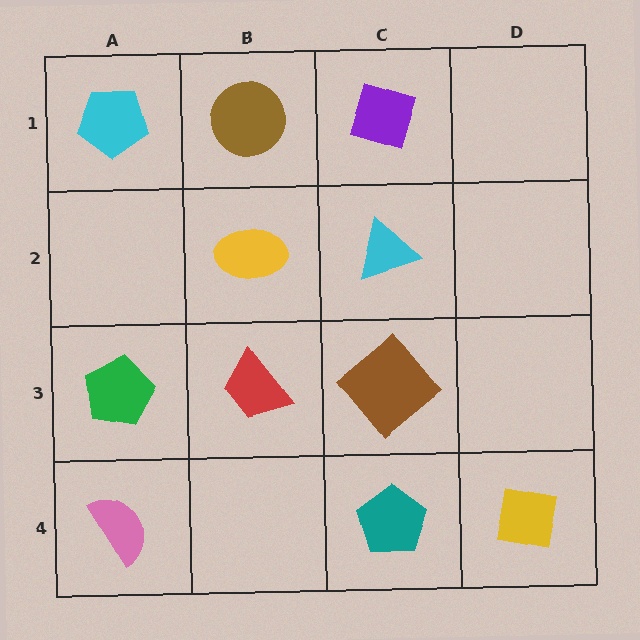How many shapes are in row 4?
3 shapes.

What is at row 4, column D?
A yellow square.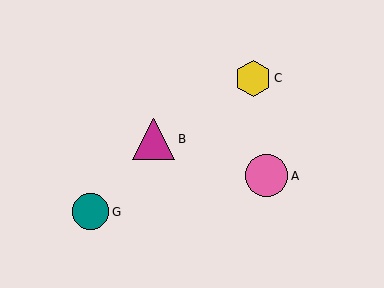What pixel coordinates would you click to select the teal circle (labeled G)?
Click at (91, 212) to select the teal circle G.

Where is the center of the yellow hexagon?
The center of the yellow hexagon is at (253, 78).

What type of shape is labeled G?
Shape G is a teal circle.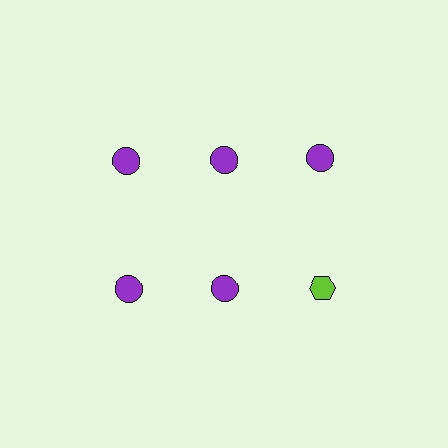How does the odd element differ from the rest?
It differs in both color (lime instead of purple) and shape (hexagon instead of circle).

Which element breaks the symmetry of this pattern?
The lime hexagon in the second row, center column breaks the symmetry. All other shapes are purple circles.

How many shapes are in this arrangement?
There are 6 shapes arranged in a grid pattern.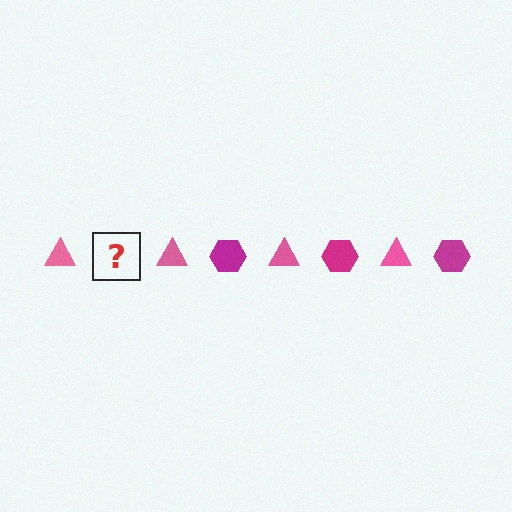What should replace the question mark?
The question mark should be replaced with a magenta hexagon.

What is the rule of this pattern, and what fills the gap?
The rule is that the pattern alternates between pink triangle and magenta hexagon. The gap should be filled with a magenta hexagon.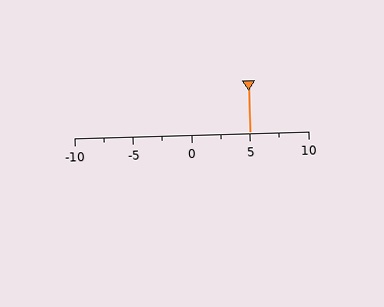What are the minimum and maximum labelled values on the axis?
The axis runs from -10 to 10.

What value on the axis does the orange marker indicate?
The marker indicates approximately 5.